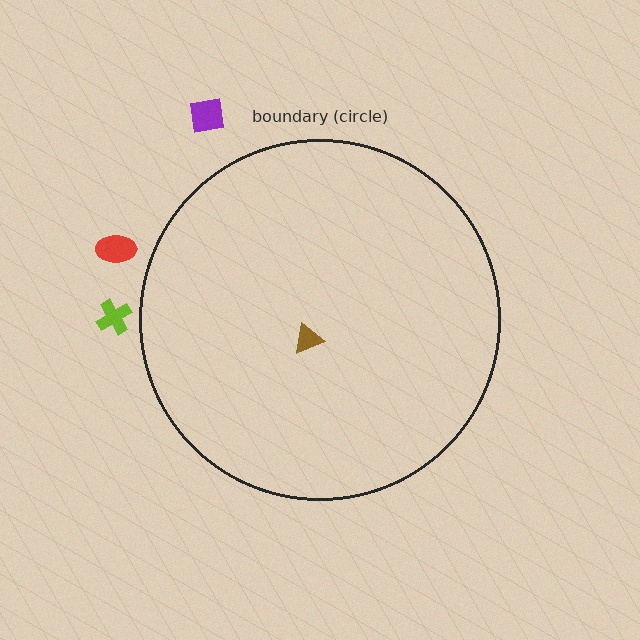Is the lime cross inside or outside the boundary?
Outside.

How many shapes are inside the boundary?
1 inside, 3 outside.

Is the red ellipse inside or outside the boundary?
Outside.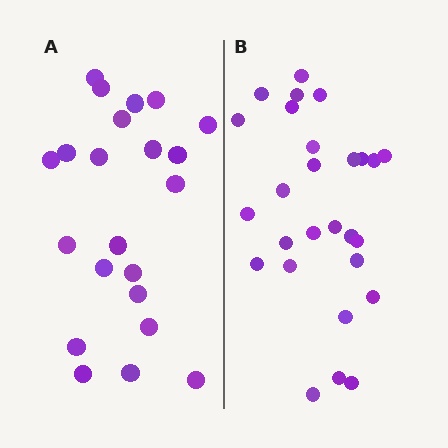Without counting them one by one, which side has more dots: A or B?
Region B (the right region) has more dots.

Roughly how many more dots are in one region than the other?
Region B has about 5 more dots than region A.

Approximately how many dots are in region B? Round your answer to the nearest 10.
About 30 dots. (The exact count is 27, which rounds to 30.)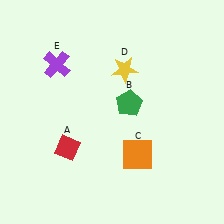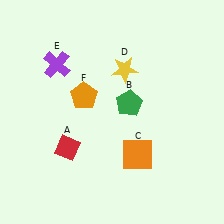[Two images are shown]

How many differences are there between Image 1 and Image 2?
There is 1 difference between the two images.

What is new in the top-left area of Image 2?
An orange pentagon (F) was added in the top-left area of Image 2.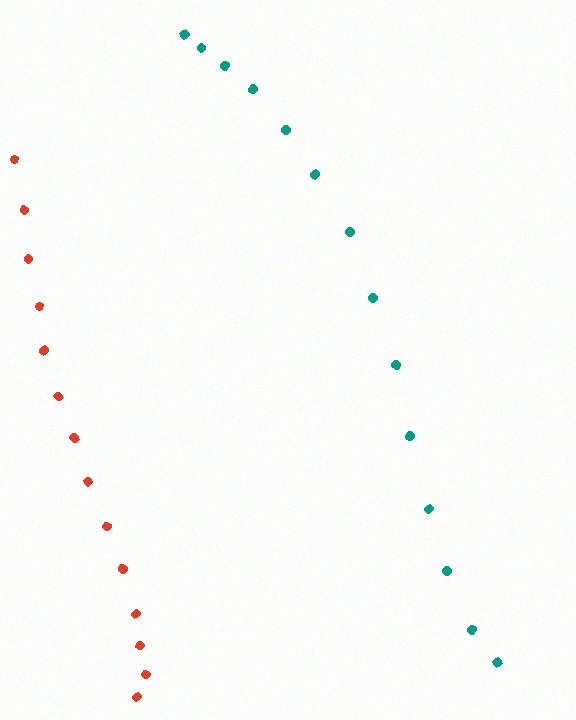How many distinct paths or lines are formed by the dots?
There are 2 distinct paths.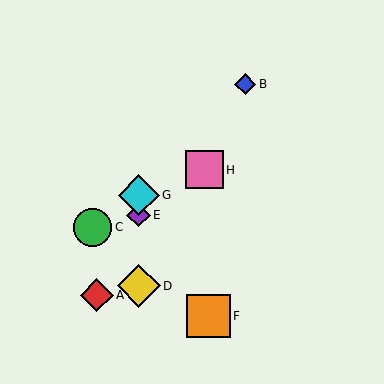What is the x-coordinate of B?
Object B is at x≈245.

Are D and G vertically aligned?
Yes, both are at x≈139.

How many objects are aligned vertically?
3 objects (D, E, G) are aligned vertically.